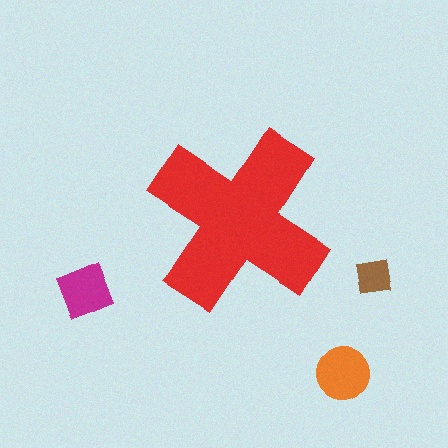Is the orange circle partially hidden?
No, the orange circle is fully visible.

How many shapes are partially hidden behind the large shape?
0 shapes are partially hidden.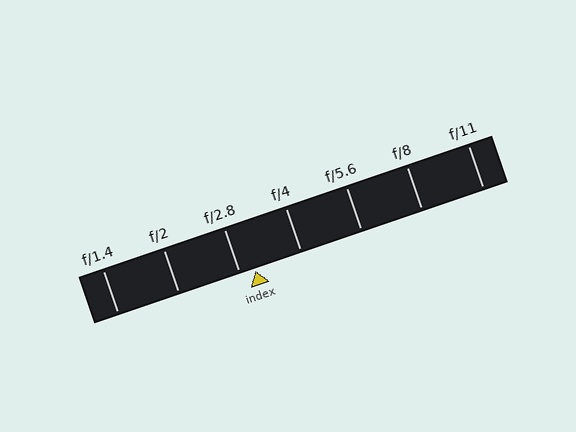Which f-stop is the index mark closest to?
The index mark is closest to f/2.8.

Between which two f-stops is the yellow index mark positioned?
The index mark is between f/2.8 and f/4.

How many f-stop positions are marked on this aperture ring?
There are 7 f-stop positions marked.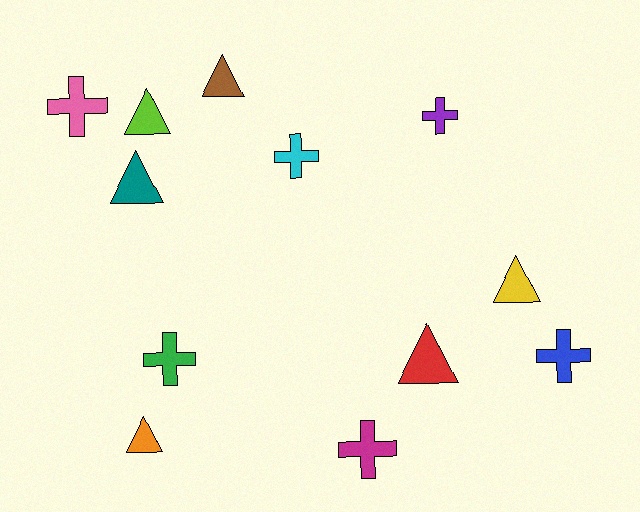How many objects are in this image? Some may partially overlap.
There are 12 objects.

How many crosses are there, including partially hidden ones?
There are 6 crosses.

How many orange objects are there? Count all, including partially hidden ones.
There is 1 orange object.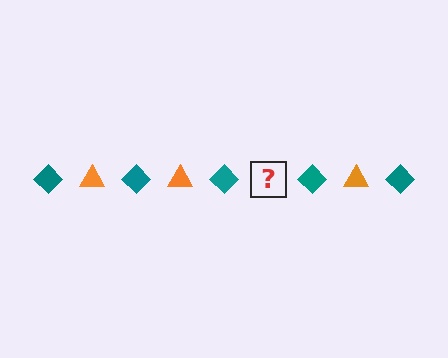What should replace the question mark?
The question mark should be replaced with an orange triangle.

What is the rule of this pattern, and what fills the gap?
The rule is that the pattern alternates between teal diamond and orange triangle. The gap should be filled with an orange triangle.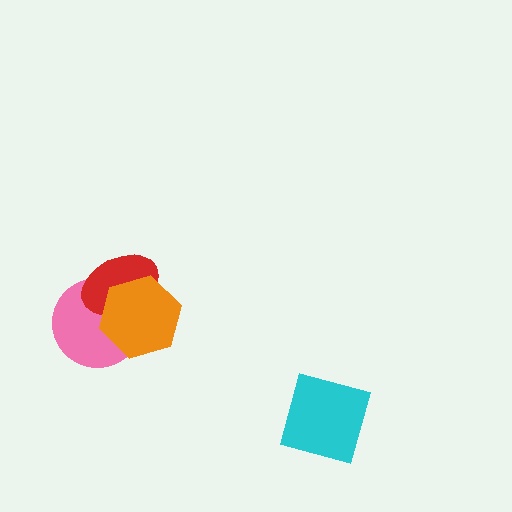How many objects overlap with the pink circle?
2 objects overlap with the pink circle.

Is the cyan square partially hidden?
No, no other shape covers it.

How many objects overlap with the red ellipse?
2 objects overlap with the red ellipse.